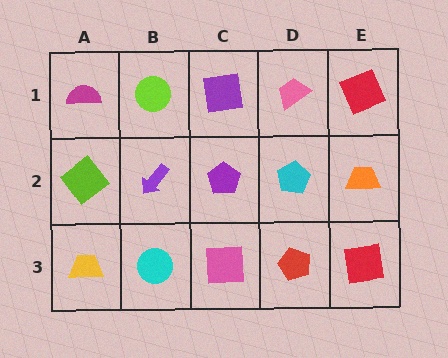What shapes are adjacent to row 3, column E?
An orange trapezoid (row 2, column E), a red pentagon (row 3, column D).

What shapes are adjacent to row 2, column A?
A magenta semicircle (row 1, column A), a yellow trapezoid (row 3, column A), a purple arrow (row 2, column B).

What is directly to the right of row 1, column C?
A pink trapezoid.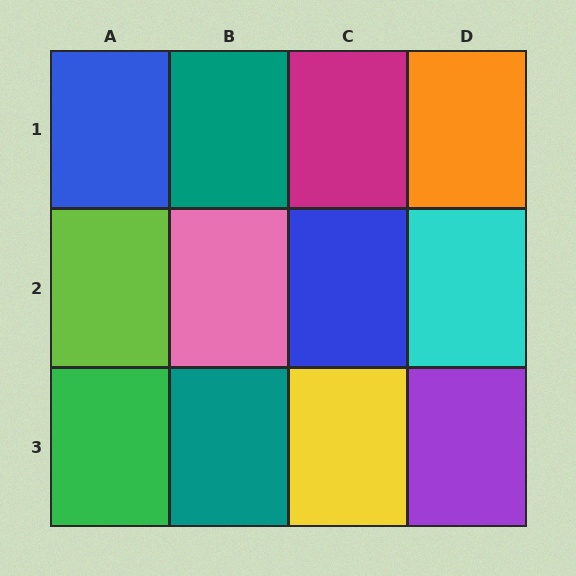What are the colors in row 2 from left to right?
Lime, pink, blue, cyan.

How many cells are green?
1 cell is green.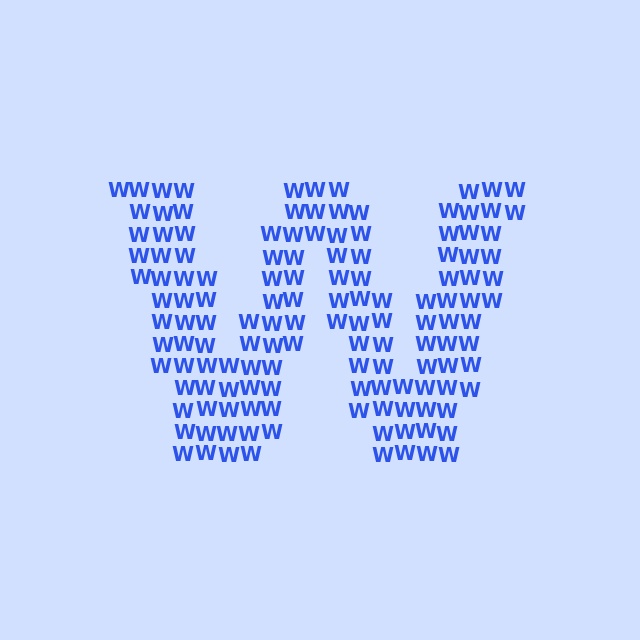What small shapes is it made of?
It is made of small letter W's.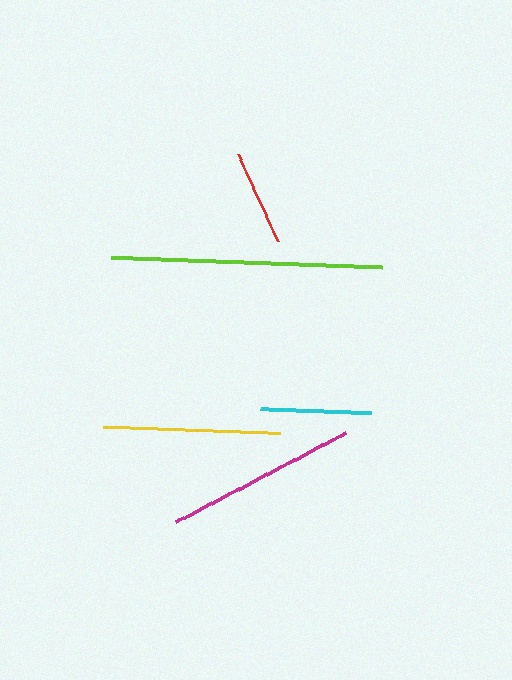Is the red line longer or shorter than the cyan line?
The cyan line is longer than the red line.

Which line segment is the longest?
The lime line is the longest at approximately 271 pixels.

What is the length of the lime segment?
The lime segment is approximately 271 pixels long.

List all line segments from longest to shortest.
From longest to shortest: lime, magenta, yellow, cyan, red.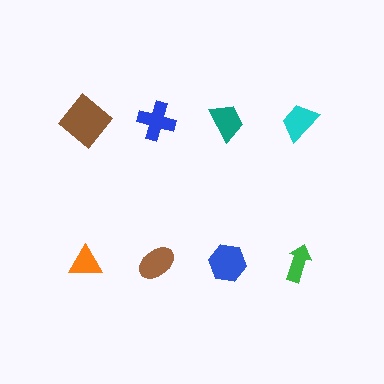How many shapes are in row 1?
4 shapes.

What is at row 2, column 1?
An orange triangle.